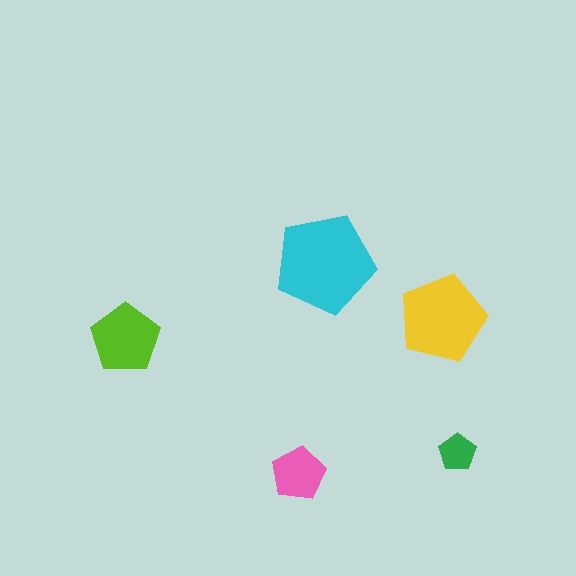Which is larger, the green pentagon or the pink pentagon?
The pink one.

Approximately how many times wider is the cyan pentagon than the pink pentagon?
About 2 times wider.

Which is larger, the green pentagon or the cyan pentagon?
The cyan one.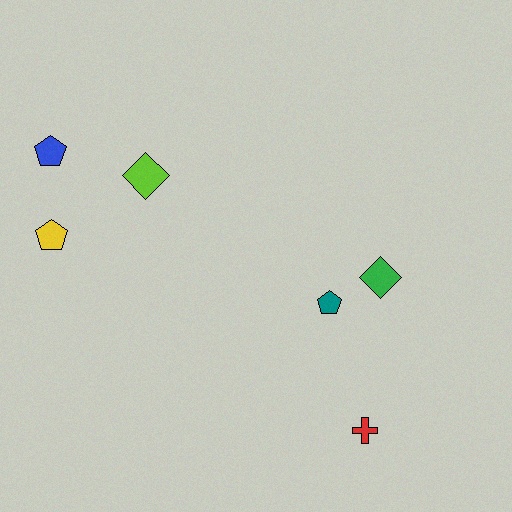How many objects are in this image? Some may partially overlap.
There are 6 objects.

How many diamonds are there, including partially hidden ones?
There are 2 diamonds.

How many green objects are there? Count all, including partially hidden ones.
There is 1 green object.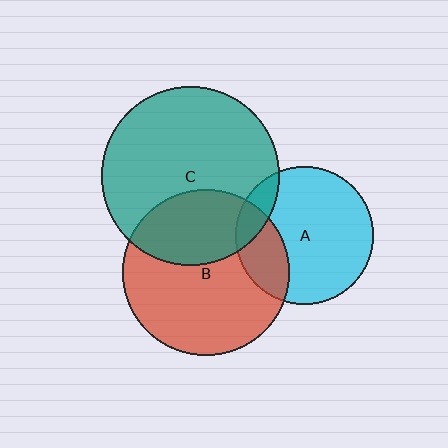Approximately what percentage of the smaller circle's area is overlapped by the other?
Approximately 35%.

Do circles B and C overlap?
Yes.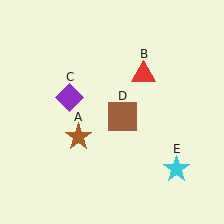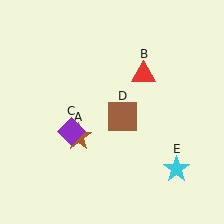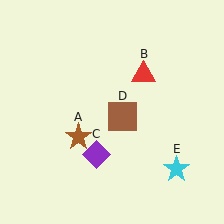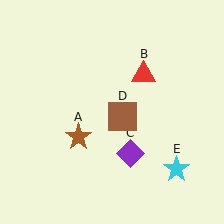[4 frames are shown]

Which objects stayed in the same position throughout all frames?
Brown star (object A) and red triangle (object B) and brown square (object D) and cyan star (object E) remained stationary.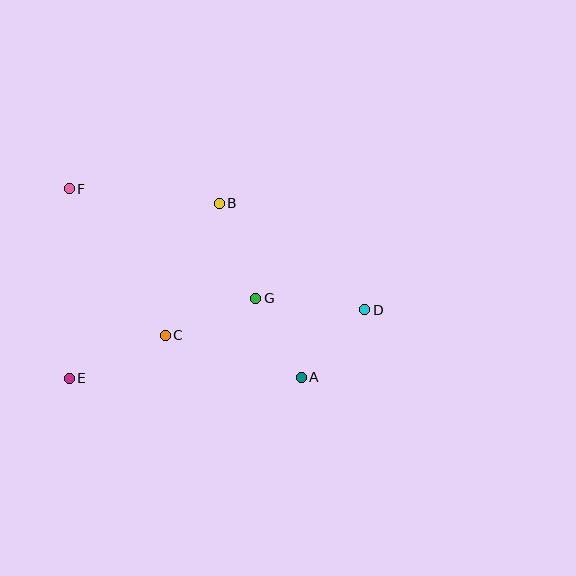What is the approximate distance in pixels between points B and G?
The distance between B and G is approximately 102 pixels.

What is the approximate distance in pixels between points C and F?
The distance between C and F is approximately 175 pixels.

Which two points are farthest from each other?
Points D and F are farthest from each other.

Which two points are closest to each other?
Points A and G are closest to each other.